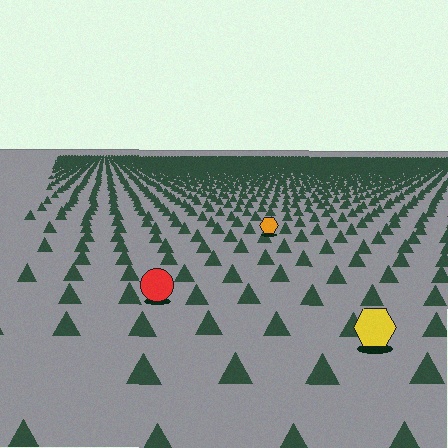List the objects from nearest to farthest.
From nearest to farthest: the yellow hexagon, the red circle, the orange hexagon.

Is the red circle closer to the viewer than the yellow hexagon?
No. The yellow hexagon is closer — you can tell from the texture gradient: the ground texture is coarser near it.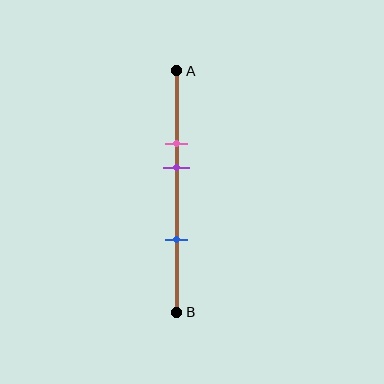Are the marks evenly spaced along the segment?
No, the marks are not evenly spaced.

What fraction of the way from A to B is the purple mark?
The purple mark is approximately 40% (0.4) of the way from A to B.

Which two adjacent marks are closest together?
The pink and purple marks are the closest adjacent pair.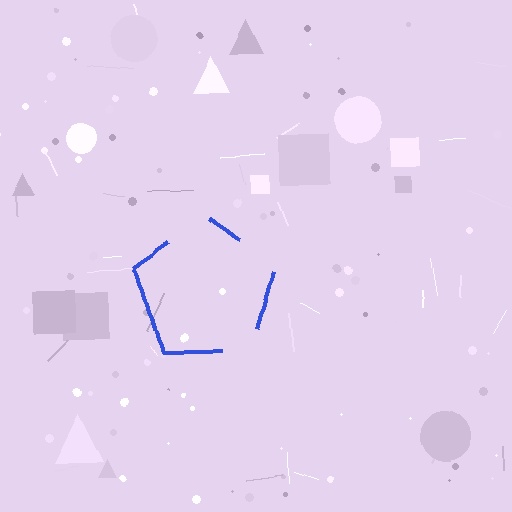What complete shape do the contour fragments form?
The contour fragments form a pentagon.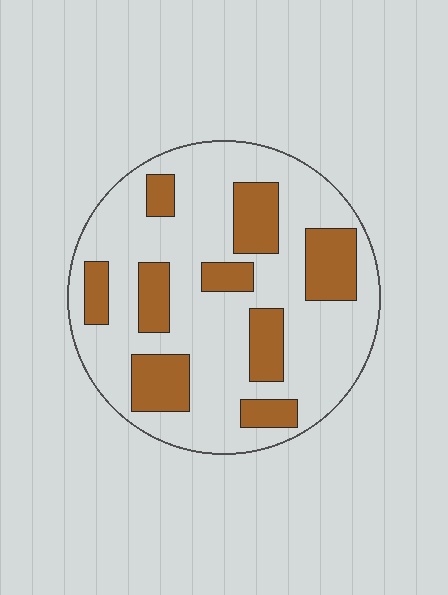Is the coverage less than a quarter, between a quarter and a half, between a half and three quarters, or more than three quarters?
Between a quarter and a half.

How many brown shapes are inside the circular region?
9.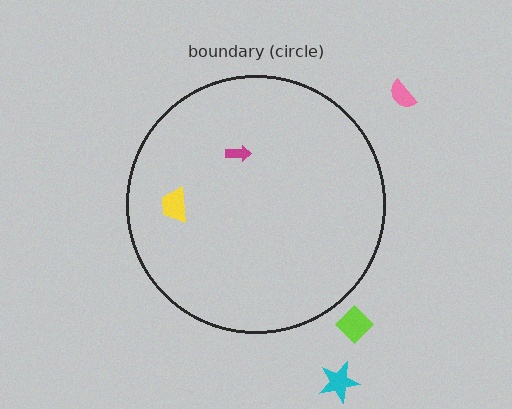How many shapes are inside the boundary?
2 inside, 3 outside.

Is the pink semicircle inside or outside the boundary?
Outside.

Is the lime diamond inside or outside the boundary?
Outside.